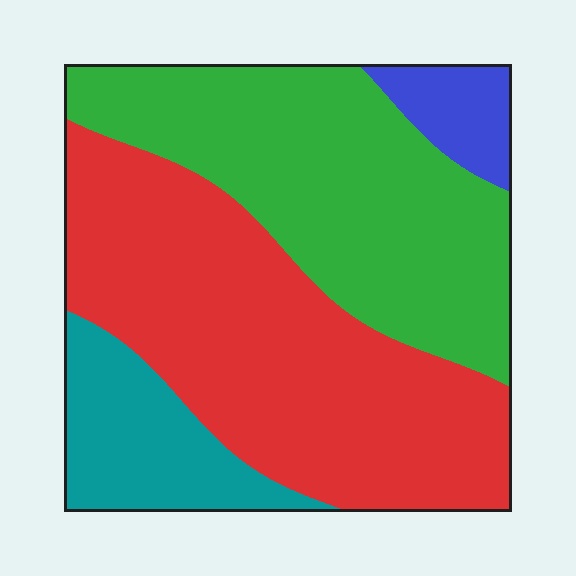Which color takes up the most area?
Red, at roughly 45%.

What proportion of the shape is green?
Green covers around 35% of the shape.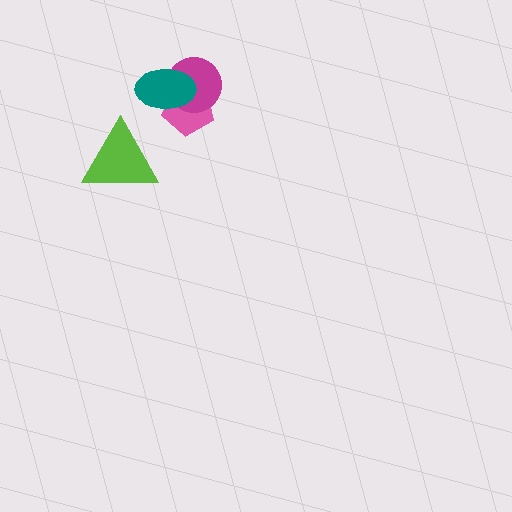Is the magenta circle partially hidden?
Yes, it is partially covered by another shape.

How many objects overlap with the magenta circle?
2 objects overlap with the magenta circle.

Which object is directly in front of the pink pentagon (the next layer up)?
The magenta circle is directly in front of the pink pentagon.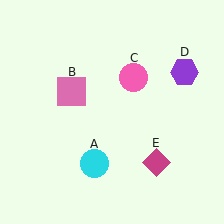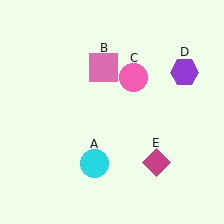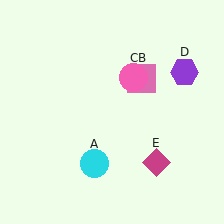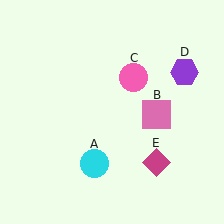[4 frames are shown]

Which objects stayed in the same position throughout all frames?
Cyan circle (object A) and pink circle (object C) and purple hexagon (object D) and magenta diamond (object E) remained stationary.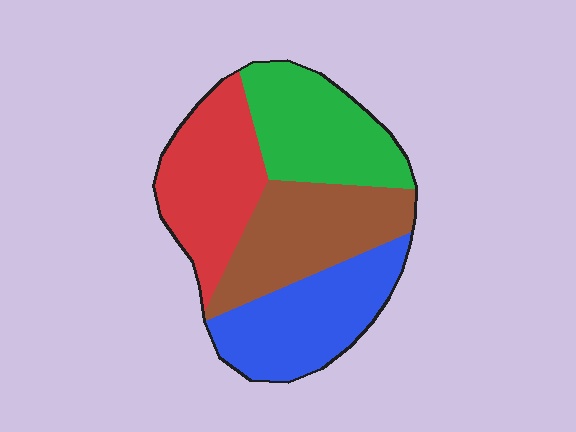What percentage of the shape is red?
Red takes up between a quarter and a half of the shape.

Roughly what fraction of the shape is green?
Green takes up about one quarter (1/4) of the shape.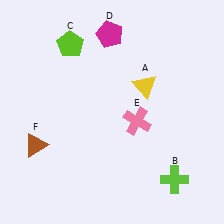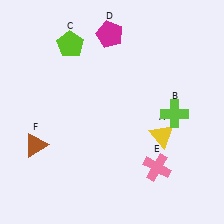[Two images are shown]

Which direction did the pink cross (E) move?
The pink cross (E) moved down.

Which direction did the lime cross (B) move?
The lime cross (B) moved up.